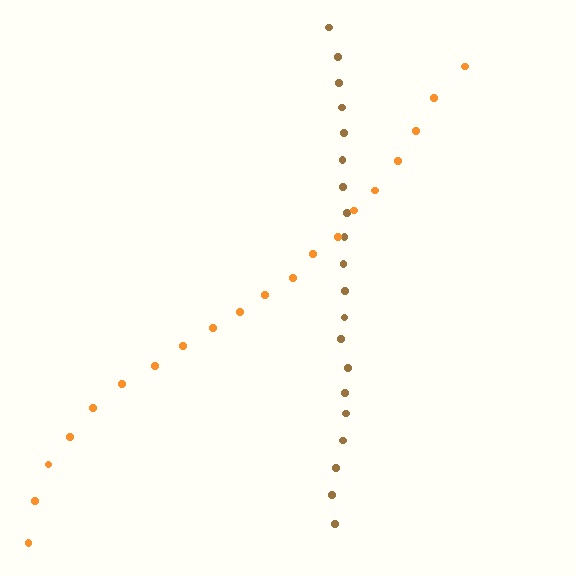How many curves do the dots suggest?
There are 2 distinct paths.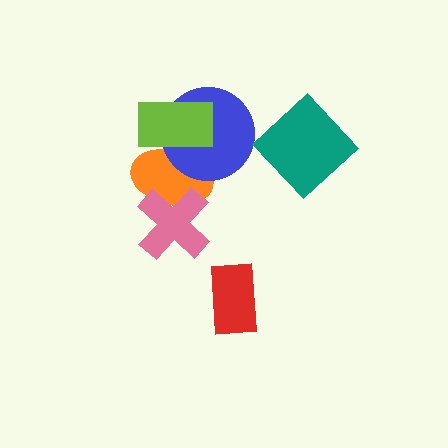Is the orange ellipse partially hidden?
Yes, it is partially covered by another shape.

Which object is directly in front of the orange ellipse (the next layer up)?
The blue circle is directly in front of the orange ellipse.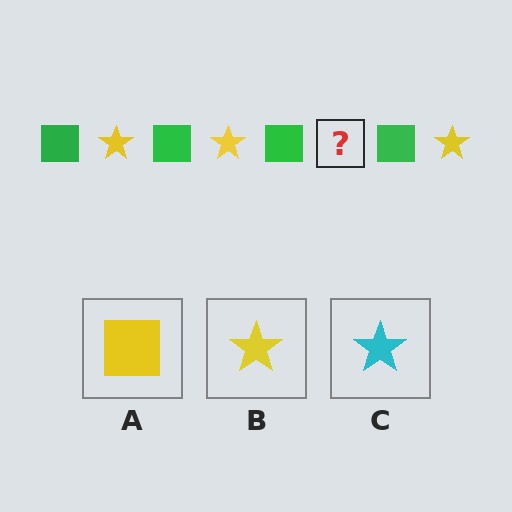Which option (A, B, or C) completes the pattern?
B.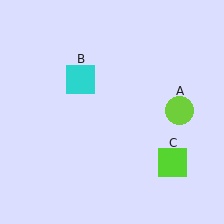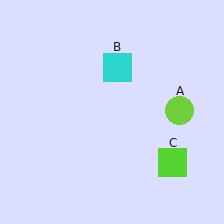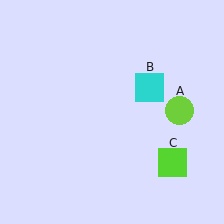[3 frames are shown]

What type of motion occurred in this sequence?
The cyan square (object B) rotated clockwise around the center of the scene.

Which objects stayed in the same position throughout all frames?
Lime circle (object A) and lime square (object C) remained stationary.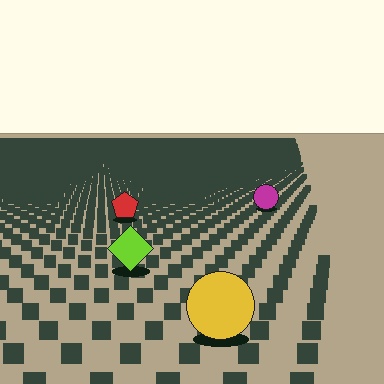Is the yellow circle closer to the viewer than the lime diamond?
Yes. The yellow circle is closer — you can tell from the texture gradient: the ground texture is coarser near it.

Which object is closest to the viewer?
The yellow circle is closest. The texture marks near it are larger and more spread out.